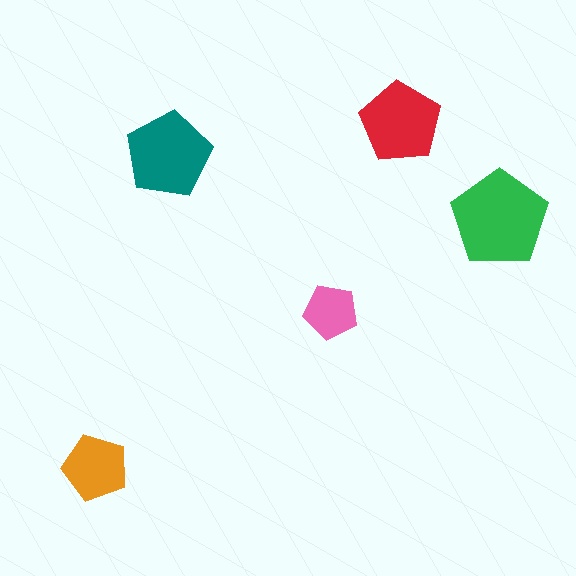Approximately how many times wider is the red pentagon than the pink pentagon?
About 1.5 times wider.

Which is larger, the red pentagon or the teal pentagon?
The teal one.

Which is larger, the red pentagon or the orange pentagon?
The red one.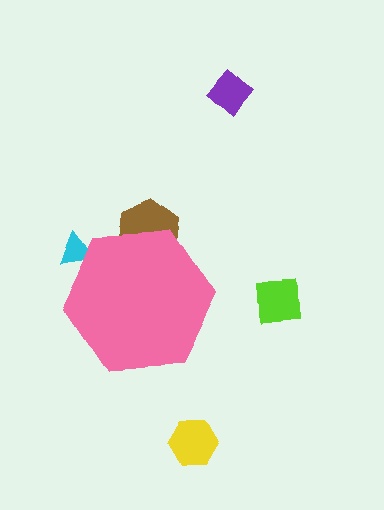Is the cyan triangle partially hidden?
Yes, the cyan triangle is partially hidden behind the pink hexagon.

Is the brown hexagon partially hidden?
Yes, the brown hexagon is partially hidden behind the pink hexagon.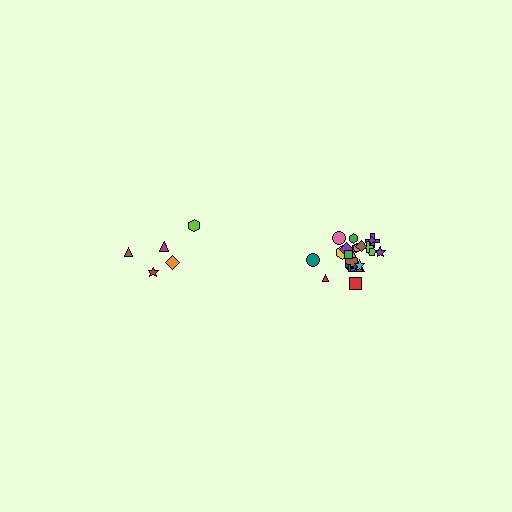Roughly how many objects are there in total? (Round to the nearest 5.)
Roughly 25 objects in total.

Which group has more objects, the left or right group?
The right group.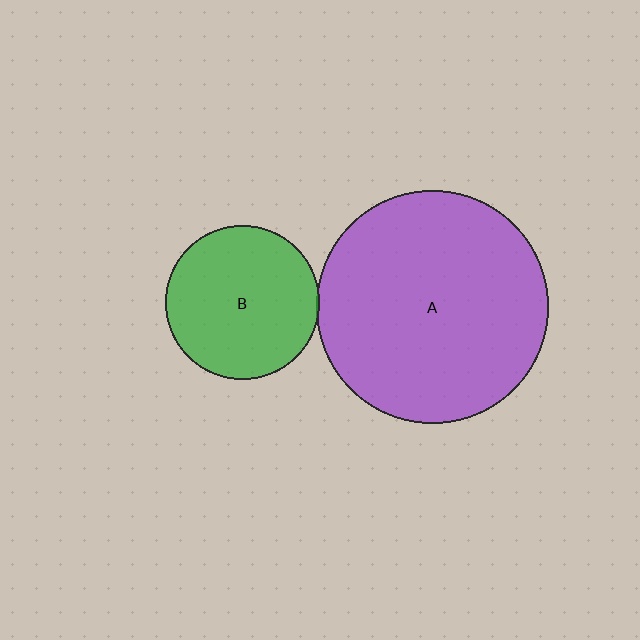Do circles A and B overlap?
Yes.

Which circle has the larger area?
Circle A (purple).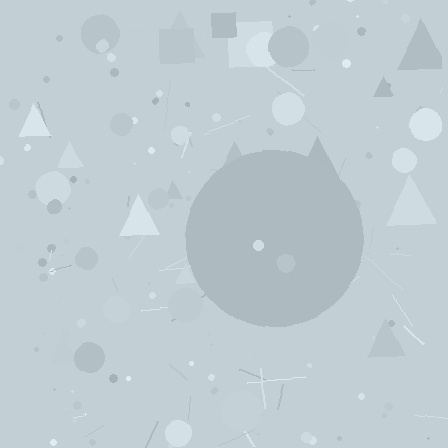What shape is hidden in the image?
A circle is hidden in the image.